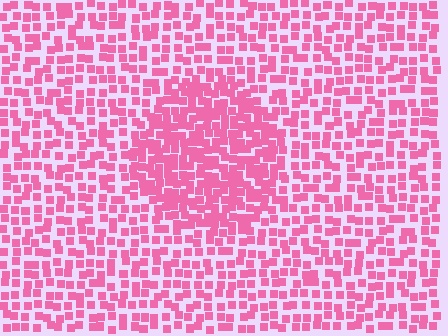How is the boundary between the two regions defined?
The boundary is defined by a change in element density (approximately 1.7x ratio). All elements are the same color, size, and shape.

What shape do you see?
I see a circle.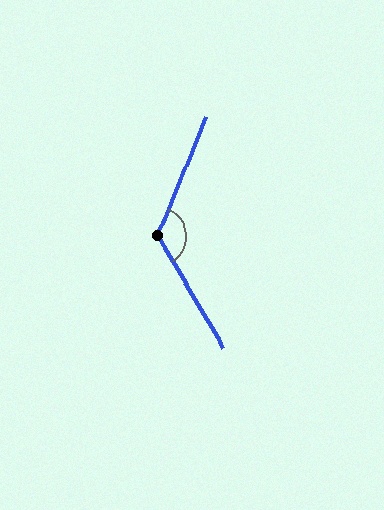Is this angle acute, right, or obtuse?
It is obtuse.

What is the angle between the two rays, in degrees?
Approximately 127 degrees.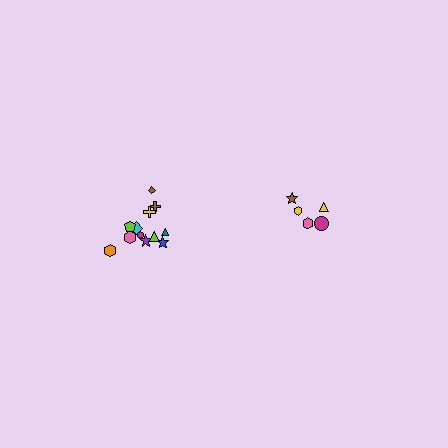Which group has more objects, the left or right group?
The left group.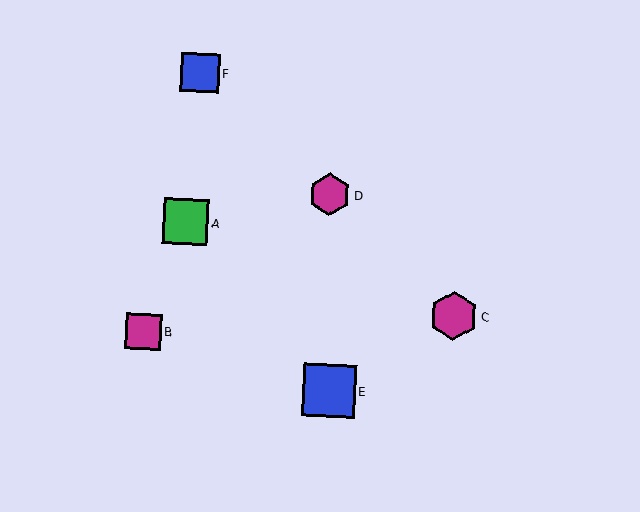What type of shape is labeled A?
Shape A is a green square.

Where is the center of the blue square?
The center of the blue square is at (329, 390).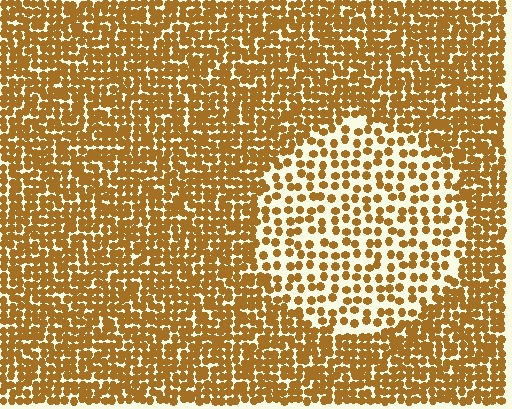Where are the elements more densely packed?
The elements are more densely packed outside the circle boundary.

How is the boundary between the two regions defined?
The boundary is defined by a change in element density (approximately 2.1x ratio). All elements are the same color, size, and shape.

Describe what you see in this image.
The image contains small brown elements arranged at two different densities. A circle-shaped region is visible where the elements are less densely packed than the surrounding area.